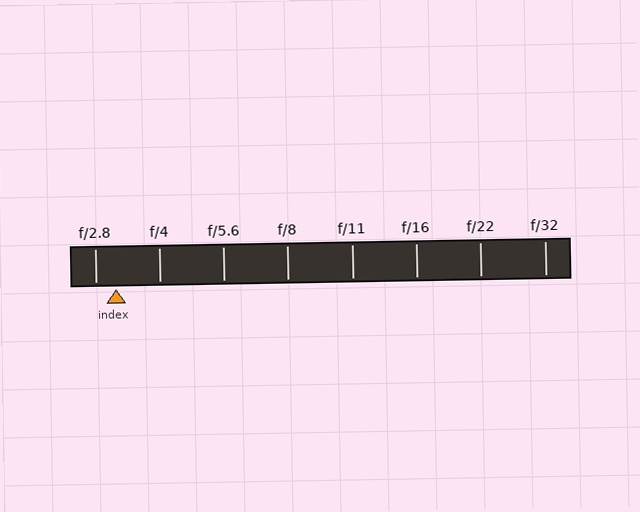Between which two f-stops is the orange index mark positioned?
The index mark is between f/2.8 and f/4.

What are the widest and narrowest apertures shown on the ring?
The widest aperture shown is f/2.8 and the narrowest is f/32.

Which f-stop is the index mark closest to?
The index mark is closest to f/2.8.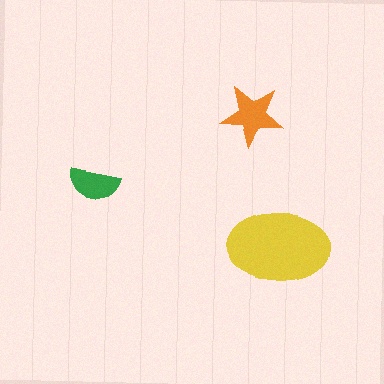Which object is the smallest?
The green semicircle.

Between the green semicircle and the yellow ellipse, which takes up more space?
The yellow ellipse.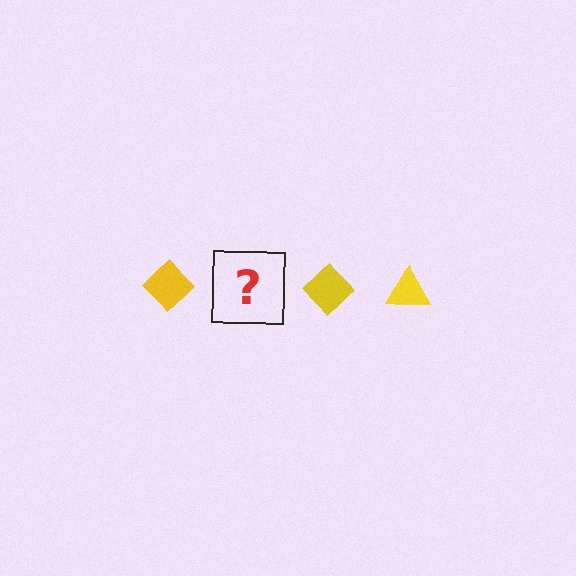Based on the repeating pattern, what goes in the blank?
The blank should be a yellow triangle.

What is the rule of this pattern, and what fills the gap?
The rule is that the pattern cycles through diamond, triangle shapes in yellow. The gap should be filled with a yellow triangle.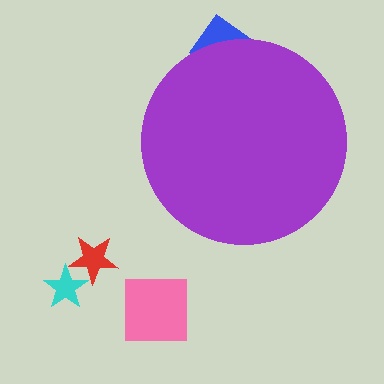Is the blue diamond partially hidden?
Yes, the blue diamond is partially hidden behind the purple circle.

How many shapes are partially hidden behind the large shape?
1 shape is partially hidden.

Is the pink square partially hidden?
No, the pink square is fully visible.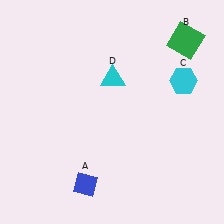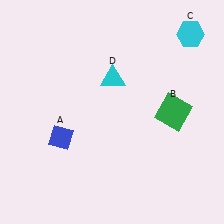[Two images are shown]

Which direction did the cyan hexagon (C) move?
The cyan hexagon (C) moved up.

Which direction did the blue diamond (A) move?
The blue diamond (A) moved up.